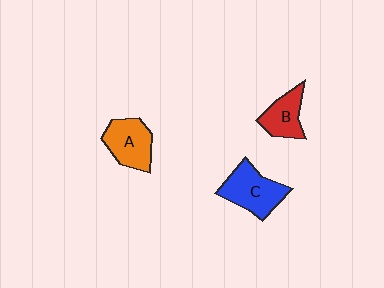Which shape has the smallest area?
Shape B (red).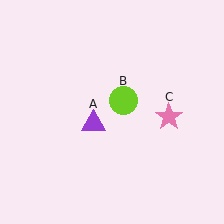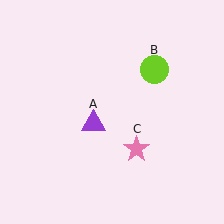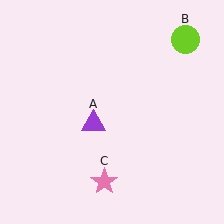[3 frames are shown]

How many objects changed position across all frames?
2 objects changed position: lime circle (object B), pink star (object C).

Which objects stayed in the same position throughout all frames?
Purple triangle (object A) remained stationary.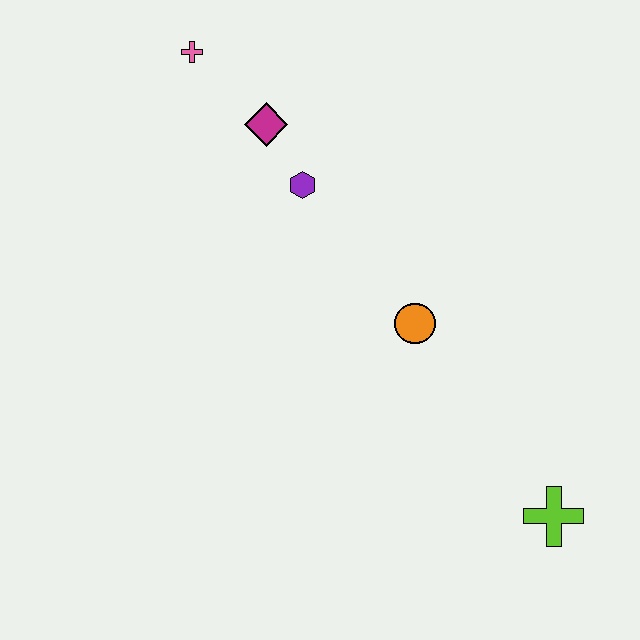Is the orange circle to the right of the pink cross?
Yes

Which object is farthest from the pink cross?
The lime cross is farthest from the pink cross.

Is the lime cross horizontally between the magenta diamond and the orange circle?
No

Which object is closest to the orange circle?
The purple hexagon is closest to the orange circle.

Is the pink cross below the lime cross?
No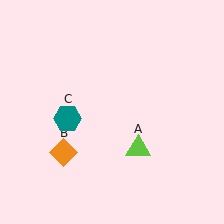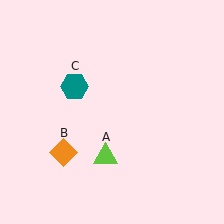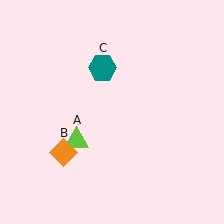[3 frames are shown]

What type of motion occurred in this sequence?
The lime triangle (object A), teal hexagon (object C) rotated clockwise around the center of the scene.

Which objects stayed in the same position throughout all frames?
Orange diamond (object B) remained stationary.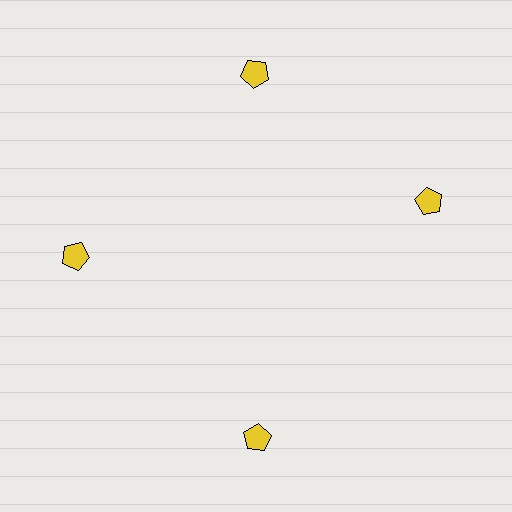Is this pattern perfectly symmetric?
No. The 4 yellow pentagons are arranged in a ring, but one element near the 3 o'clock position is rotated out of alignment along the ring, breaking the 4-fold rotational symmetry.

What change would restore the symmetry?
The symmetry would be restored by rotating it back into even spacing with its neighbors so that all 4 pentagons sit at equal angles and equal distance from the center.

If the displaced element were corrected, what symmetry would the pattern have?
It would have 4-fold rotational symmetry — the pattern would map onto itself every 90 degrees.